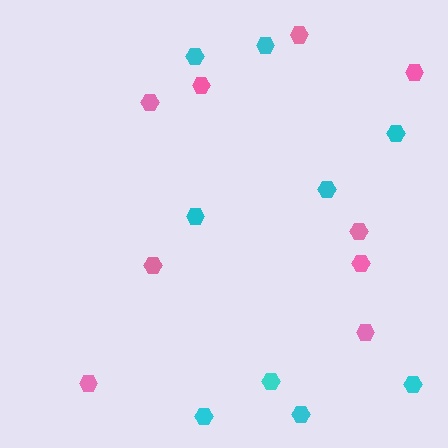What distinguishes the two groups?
There are 2 groups: one group of cyan hexagons (9) and one group of pink hexagons (9).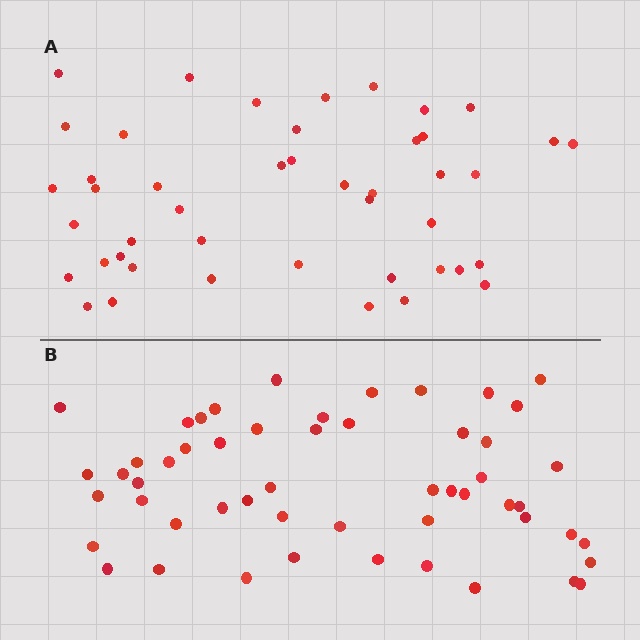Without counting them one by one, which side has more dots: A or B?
Region B (the bottom region) has more dots.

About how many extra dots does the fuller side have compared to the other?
Region B has roughly 8 or so more dots than region A.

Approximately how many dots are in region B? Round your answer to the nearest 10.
About 50 dots. (The exact count is 53, which rounds to 50.)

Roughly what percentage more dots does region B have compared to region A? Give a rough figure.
About 20% more.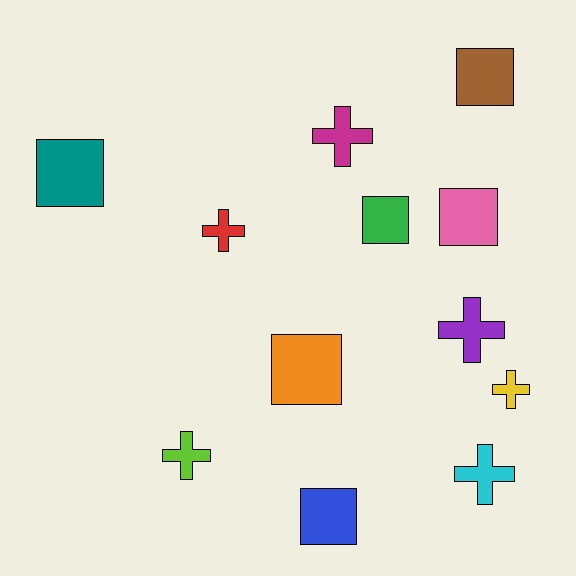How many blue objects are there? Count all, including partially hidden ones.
There is 1 blue object.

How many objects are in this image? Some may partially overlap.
There are 12 objects.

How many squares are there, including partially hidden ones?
There are 6 squares.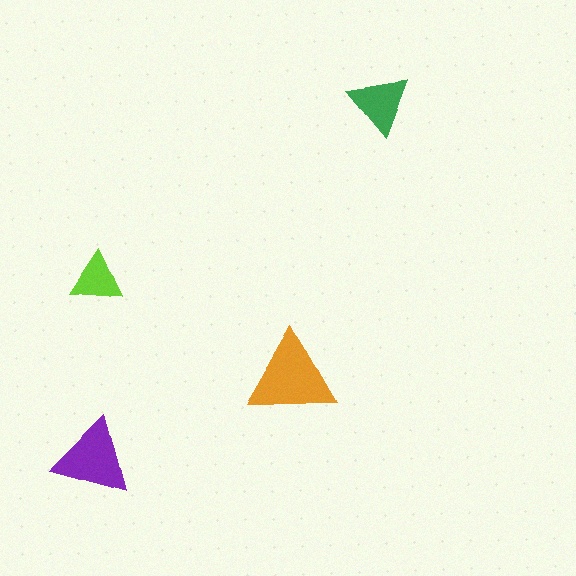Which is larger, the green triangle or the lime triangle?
The green one.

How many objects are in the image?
There are 4 objects in the image.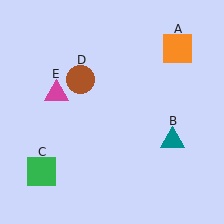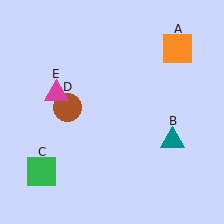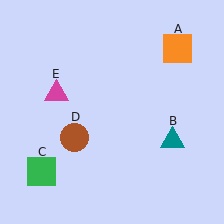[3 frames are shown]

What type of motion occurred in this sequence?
The brown circle (object D) rotated counterclockwise around the center of the scene.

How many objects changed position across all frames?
1 object changed position: brown circle (object D).